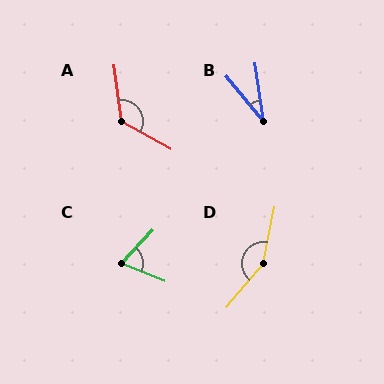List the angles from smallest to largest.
B (31°), C (69°), A (127°), D (152°).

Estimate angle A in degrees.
Approximately 127 degrees.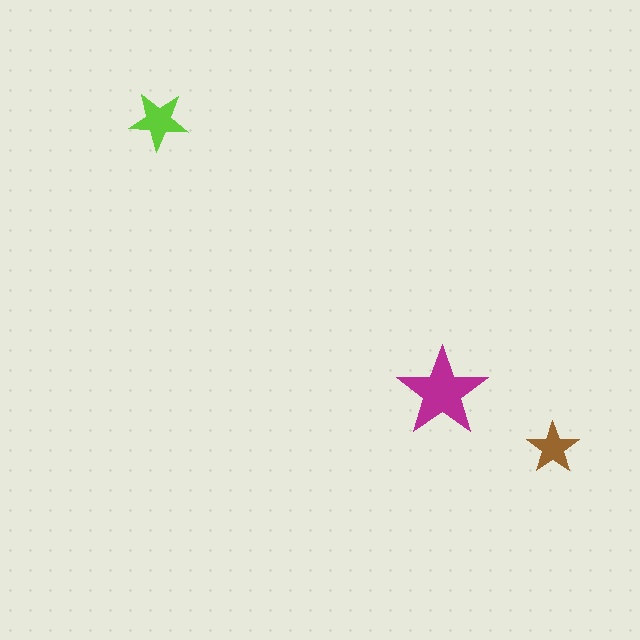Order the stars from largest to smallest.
the magenta one, the lime one, the brown one.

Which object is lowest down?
The brown star is bottommost.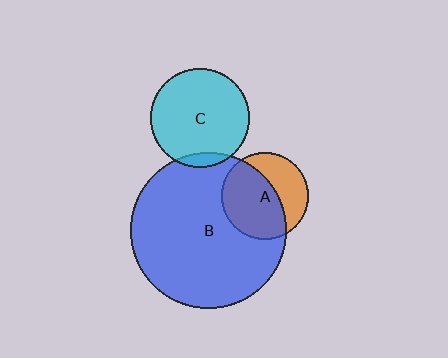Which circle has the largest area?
Circle B (blue).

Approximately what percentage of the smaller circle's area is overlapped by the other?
Approximately 5%.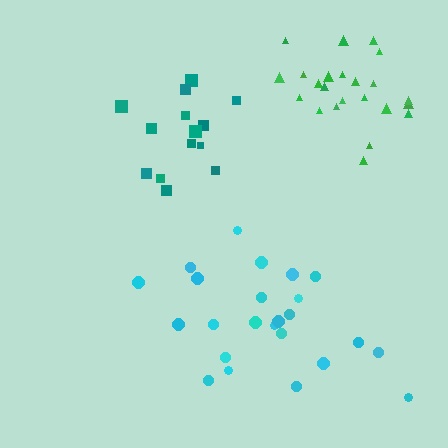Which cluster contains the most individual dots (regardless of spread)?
Cyan (24).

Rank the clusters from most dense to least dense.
green, teal, cyan.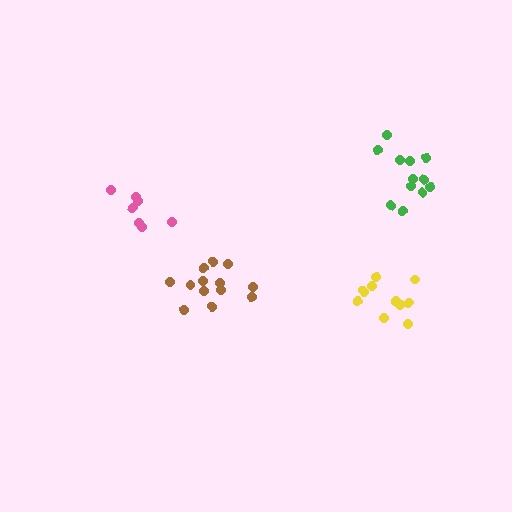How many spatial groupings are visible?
There are 4 spatial groupings.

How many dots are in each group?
Group 1: 12 dots, Group 2: 13 dots, Group 3: 7 dots, Group 4: 11 dots (43 total).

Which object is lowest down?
The yellow cluster is bottommost.